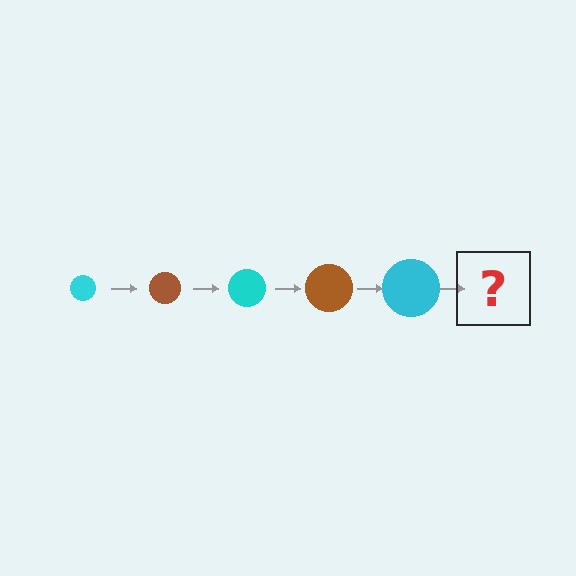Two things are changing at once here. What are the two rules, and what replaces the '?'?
The two rules are that the circle grows larger each step and the color cycles through cyan and brown. The '?' should be a brown circle, larger than the previous one.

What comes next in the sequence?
The next element should be a brown circle, larger than the previous one.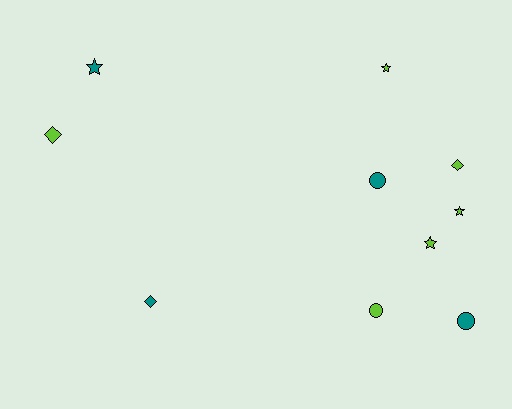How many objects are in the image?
There are 10 objects.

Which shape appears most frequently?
Star, with 4 objects.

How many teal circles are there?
There are 2 teal circles.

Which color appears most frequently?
Lime, with 6 objects.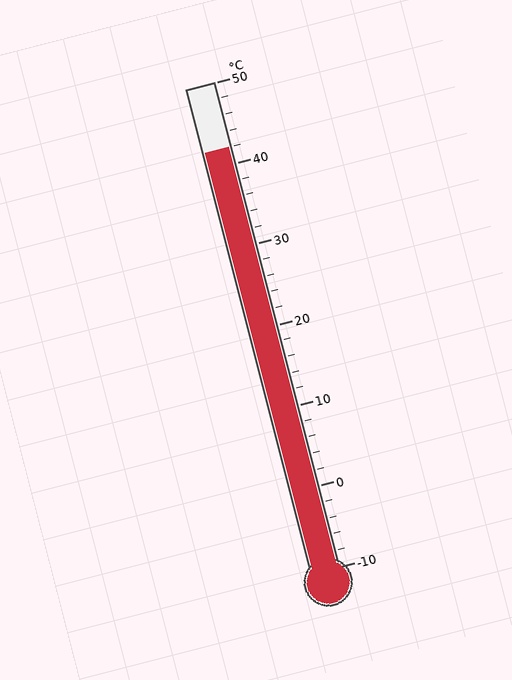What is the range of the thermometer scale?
The thermometer scale ranges from -10°C to 50°C.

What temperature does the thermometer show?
The thermometer shows approximately 42°C.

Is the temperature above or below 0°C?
The temperature is above 0°C.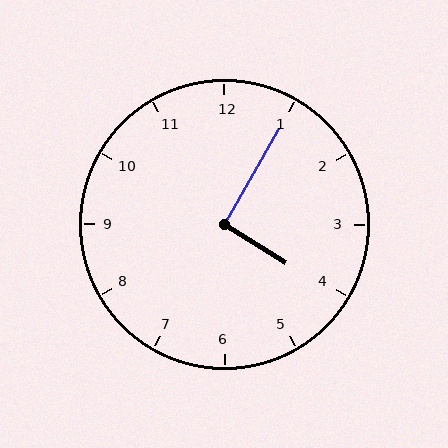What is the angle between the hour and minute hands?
Approximately 92 degrees.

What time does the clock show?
4:05.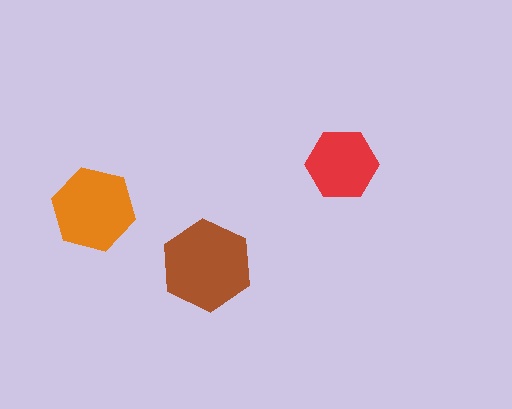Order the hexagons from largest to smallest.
the brown one, the orange one, the red one.